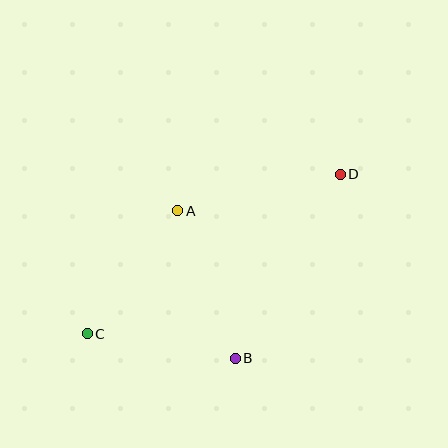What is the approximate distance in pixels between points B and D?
The distance between B and D is approximately 212 pixels.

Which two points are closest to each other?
Points B and C are closest to each other.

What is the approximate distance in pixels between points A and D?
The distance between A and D is approximately 167 pixels.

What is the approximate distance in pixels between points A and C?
The distance between A and C is approximately 153 pixels.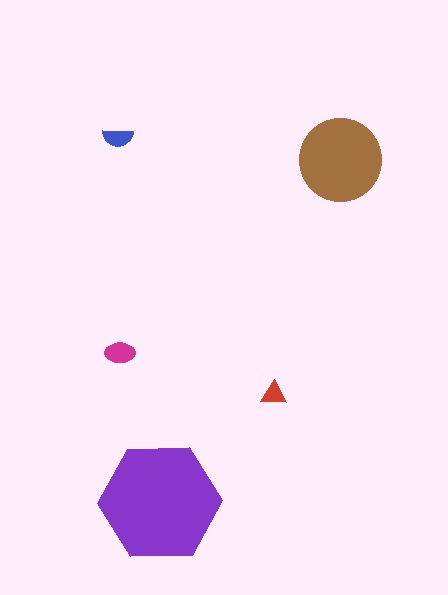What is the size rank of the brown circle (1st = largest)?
2nd.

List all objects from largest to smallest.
The purple hexagon, the brown circle, the magenta ellipse, the blue semicircle, the red triangle.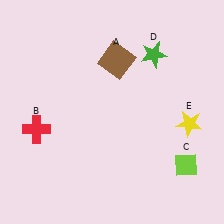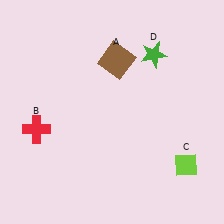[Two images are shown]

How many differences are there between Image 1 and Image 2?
There is 1 difference between the two images.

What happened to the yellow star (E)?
The yellow star (E) was removed in Image 2. It was in the bottom-right area of Image 1.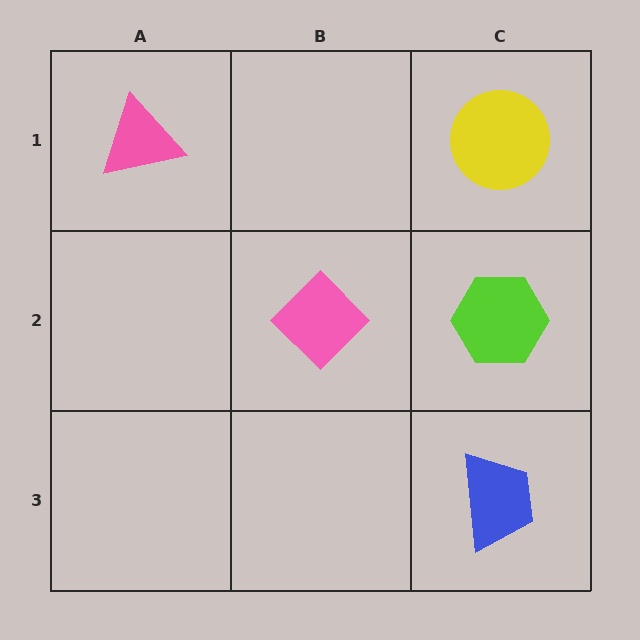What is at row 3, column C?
A blue trapezoid.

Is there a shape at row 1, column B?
No, that cell is empty.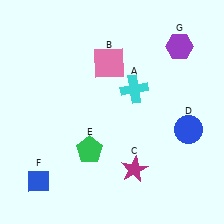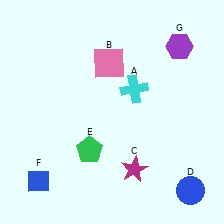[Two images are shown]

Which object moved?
The blue circle (D) moved down.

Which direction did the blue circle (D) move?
The blue circle (D) moved down.